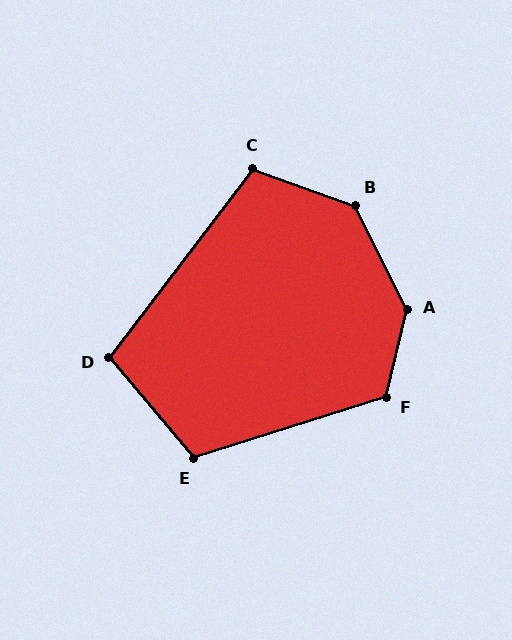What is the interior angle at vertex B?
Approximately 136 degrees (obtuse).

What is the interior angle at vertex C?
Approximately 107 degrees (obtuse).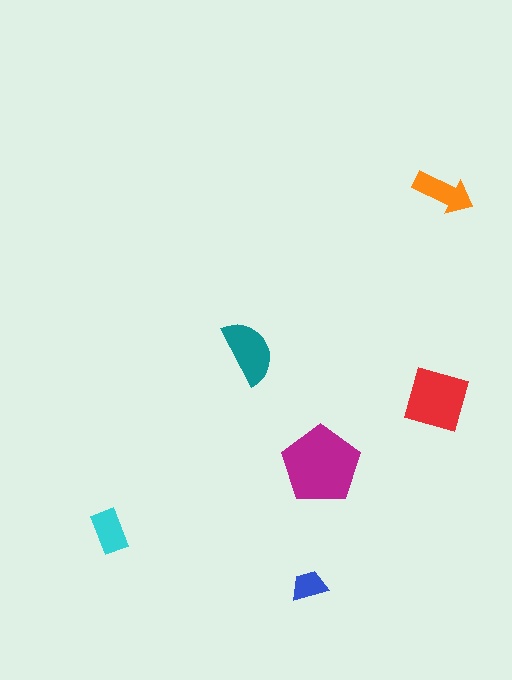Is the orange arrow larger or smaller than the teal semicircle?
Smaller.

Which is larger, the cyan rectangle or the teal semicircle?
The teal semicircle.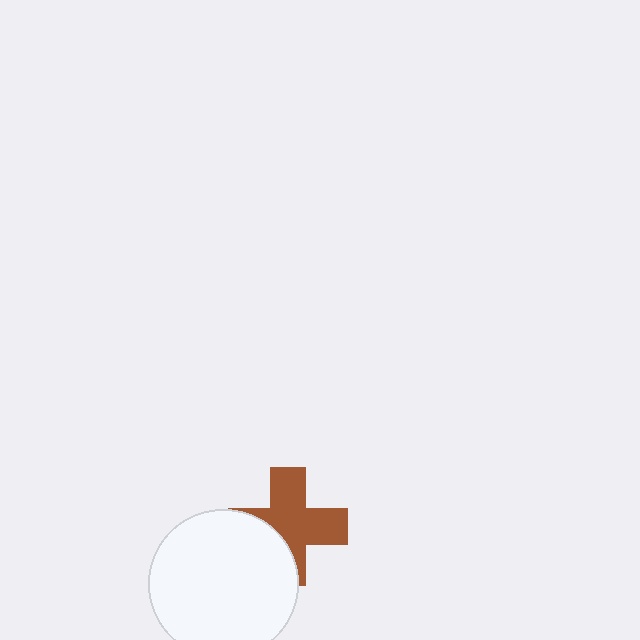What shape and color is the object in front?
The object in front is a white circle.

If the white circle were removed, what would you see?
You would see the complete brown cross.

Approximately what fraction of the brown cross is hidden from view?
Roughly 34% of the brown cross is hidden behind the white circle.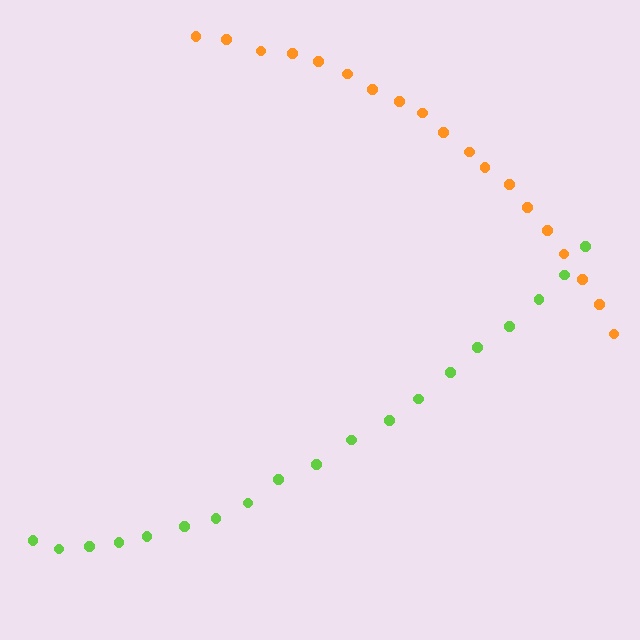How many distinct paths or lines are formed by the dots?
There are 2 distinct paths.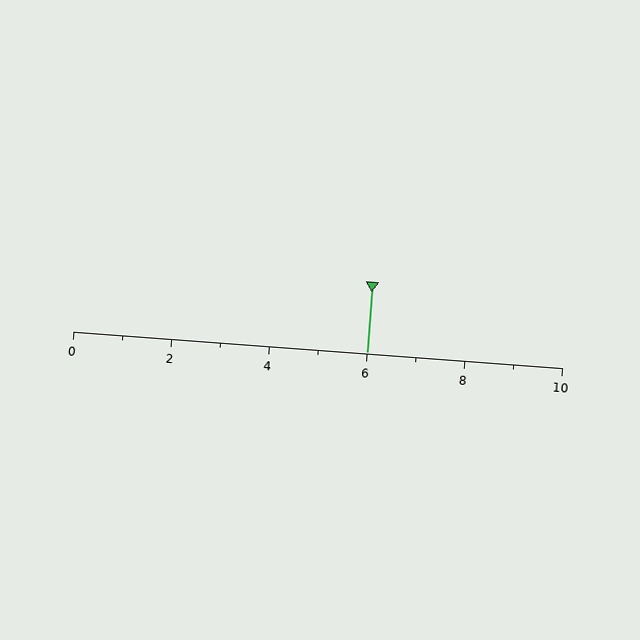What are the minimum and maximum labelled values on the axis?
The axis runs from 0 to 10.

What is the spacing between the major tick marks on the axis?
The major ticks are spaced 2 apart.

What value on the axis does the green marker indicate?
The marker indicates approximately 6.